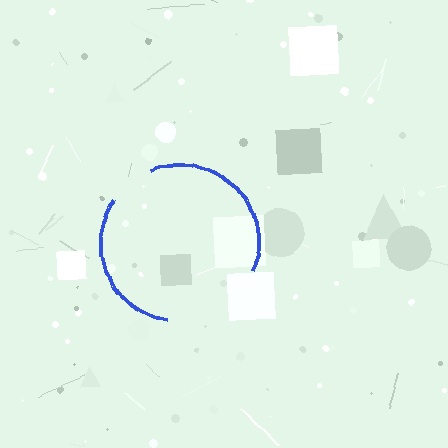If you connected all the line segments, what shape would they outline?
They would outline a circle.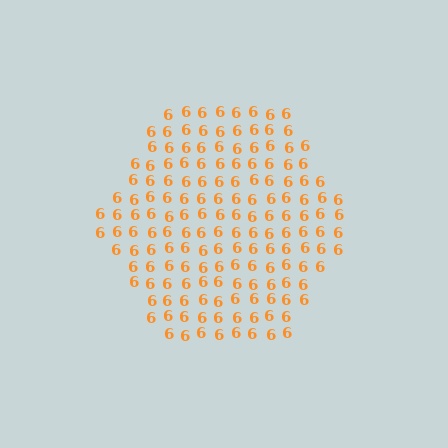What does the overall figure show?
The overall figure shows a hexagon.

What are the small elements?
The small elements are digit 6's.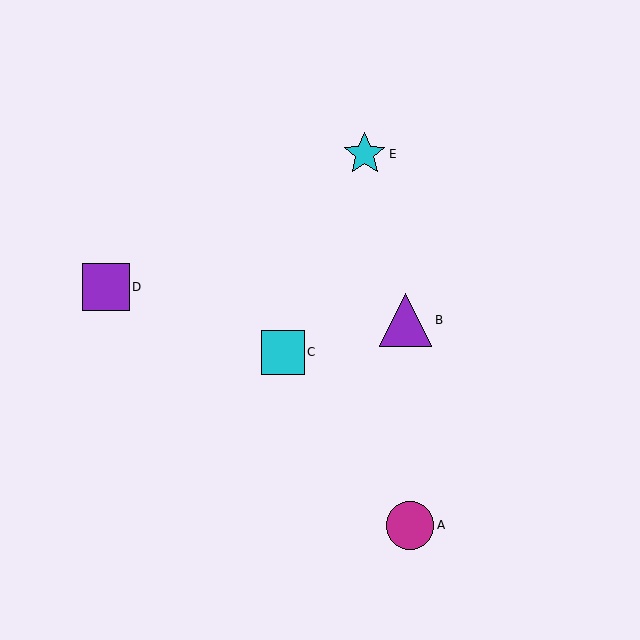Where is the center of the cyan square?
The center of the cyan square is at (283, 352).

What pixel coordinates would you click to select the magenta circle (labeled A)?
Click at (410, 525) to select the magenta circle A.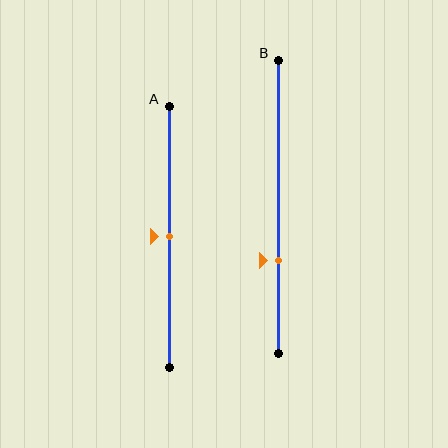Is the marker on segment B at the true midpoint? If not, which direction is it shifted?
No, the marker on segment B is shifted downward by about 18% of the segment length.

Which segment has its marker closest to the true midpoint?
Segment A has its marker closest to the true midpoint.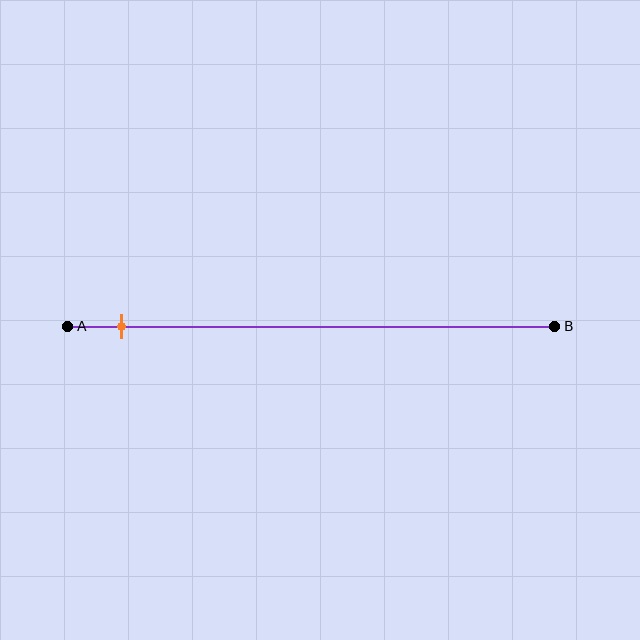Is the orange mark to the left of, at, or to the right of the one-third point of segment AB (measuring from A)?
The orange mark is to the left of the one-third point of segment AB.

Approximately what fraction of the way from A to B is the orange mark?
The orange mark is approximately 10% of the way from A to B.